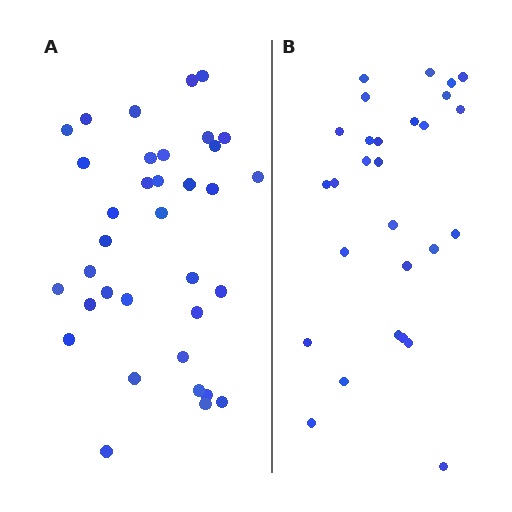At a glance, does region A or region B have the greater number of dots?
Region A (the left region) has more dots.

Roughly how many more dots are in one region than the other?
Region A has roughly 8 or so more dots than region B.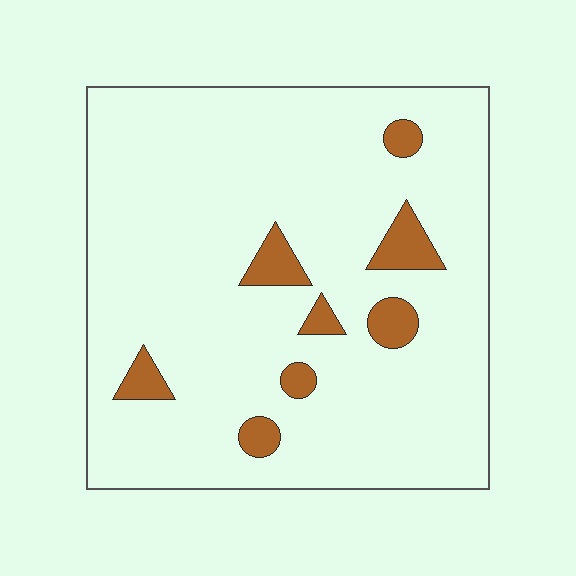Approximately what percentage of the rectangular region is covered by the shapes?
Approximately 10%.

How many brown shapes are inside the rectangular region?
8.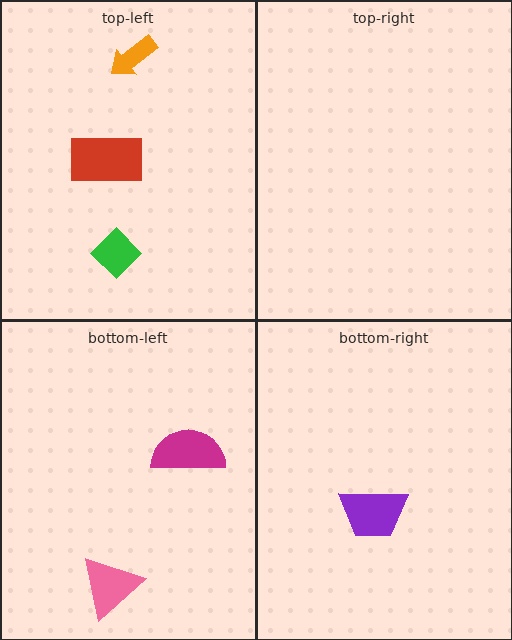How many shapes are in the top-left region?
3.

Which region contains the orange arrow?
The top-left region.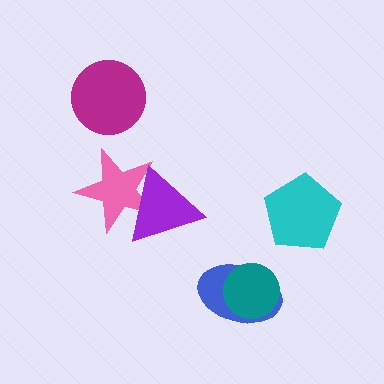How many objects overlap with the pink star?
1 object overlaps with the pink star.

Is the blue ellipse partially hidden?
Yes, it is partially covered by another shape.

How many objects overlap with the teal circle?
1 object overlaps with the teal circle.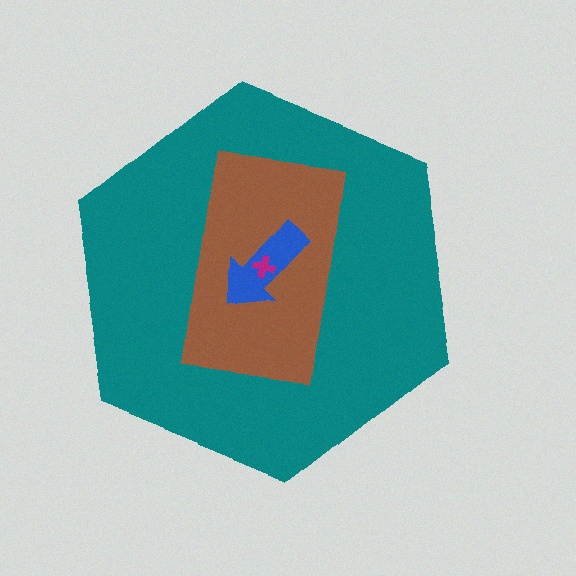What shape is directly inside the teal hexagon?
The brown rectangle.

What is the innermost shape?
The magenta cross.